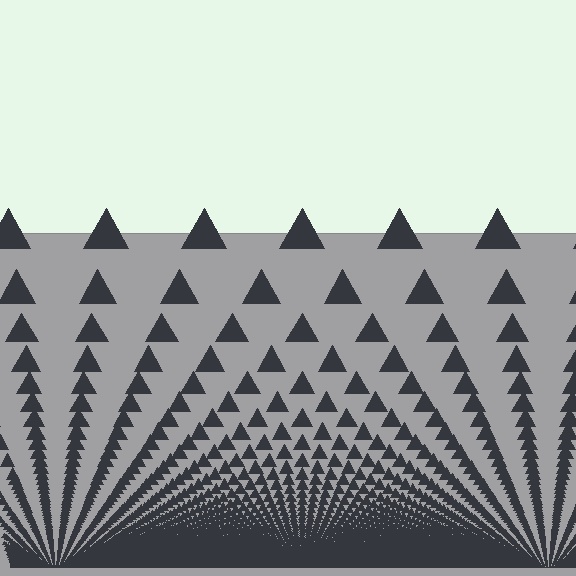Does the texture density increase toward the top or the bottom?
Density increases toward the bottom.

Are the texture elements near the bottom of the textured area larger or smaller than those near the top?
Smaller. The gradient is inverted — elements near the bottom are smaller and denser.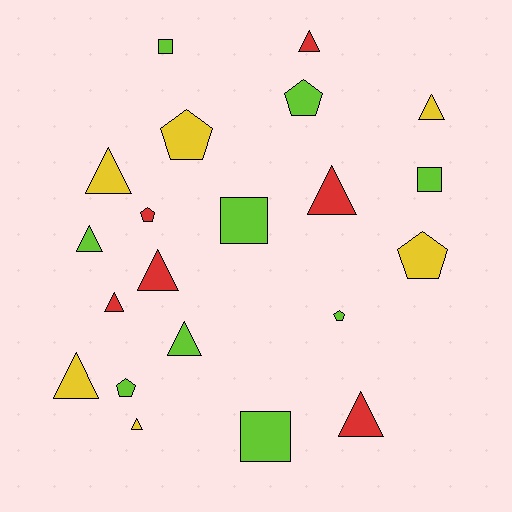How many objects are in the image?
There are 21 objects.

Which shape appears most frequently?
Triangle, with 11 objects.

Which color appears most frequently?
Lime, with 9 objects.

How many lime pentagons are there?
There are 3 lime pentagons.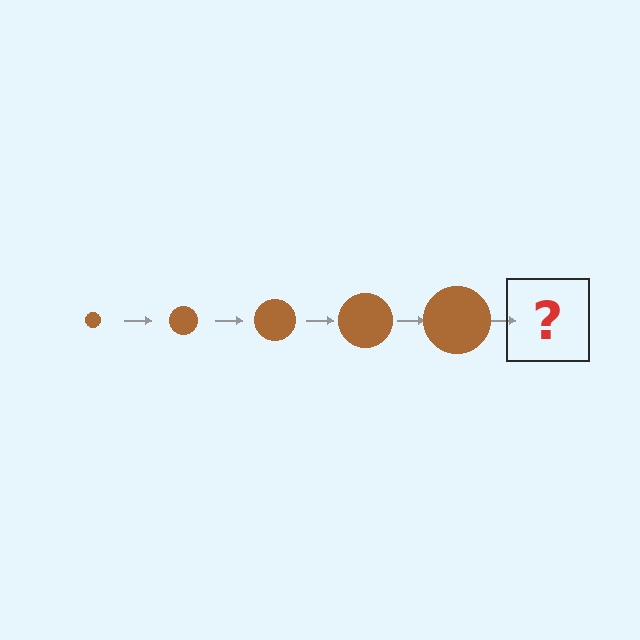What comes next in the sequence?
The next element should be a brown circle, larger than the previous one.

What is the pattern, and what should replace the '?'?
The pattern is that the circle gets progressively larger each step. The '?' should be a brown circle, larger than the previous one.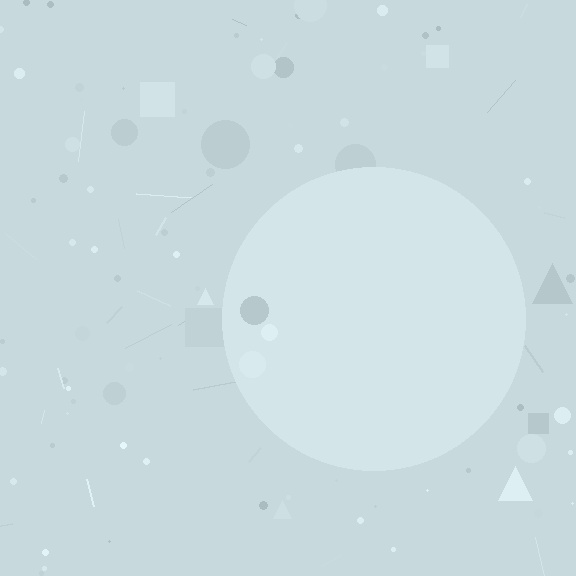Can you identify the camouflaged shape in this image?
The camouflaged shape is a circle.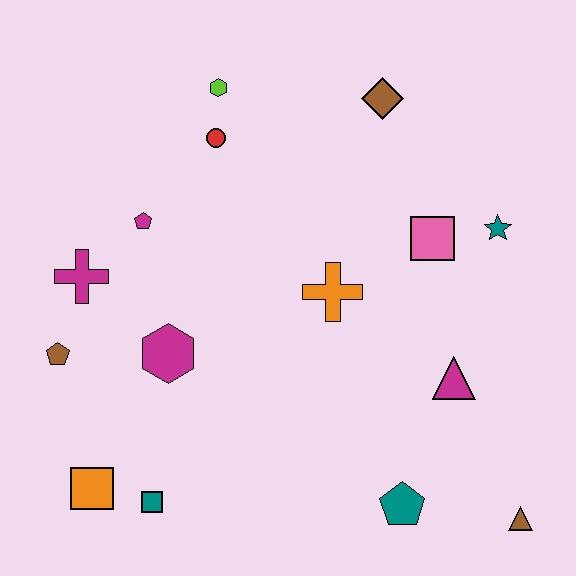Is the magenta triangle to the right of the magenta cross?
Yes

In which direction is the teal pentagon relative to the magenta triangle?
The teal pentagon is below the magenta triangle.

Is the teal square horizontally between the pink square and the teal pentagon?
No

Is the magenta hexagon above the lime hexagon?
No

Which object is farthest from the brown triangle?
The lime hexagon is farthest from the brown triangle.